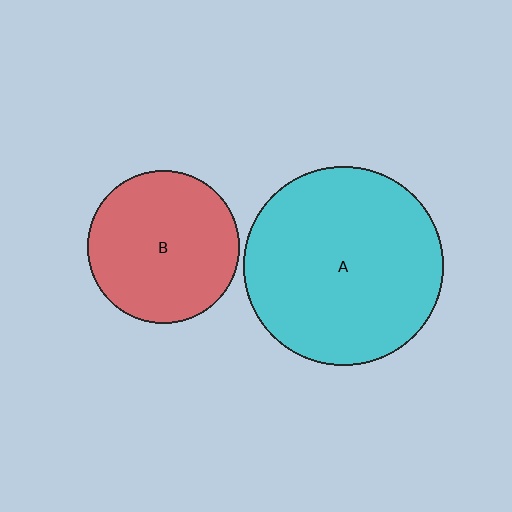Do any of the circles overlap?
No, none of the circles overlap.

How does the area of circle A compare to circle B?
Approximately 1.7 times.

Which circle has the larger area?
Circle A (cyan).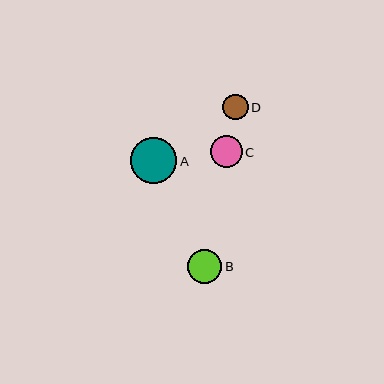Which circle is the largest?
Circle A is the largest with a size of approximately 46 pixels.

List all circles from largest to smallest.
From largest to smallest: A, B, C, D.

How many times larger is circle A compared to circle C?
Circle A is approximately 1.4 times the size of circle C.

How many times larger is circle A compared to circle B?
Circle A is approximately 1.3 times the size of circle B.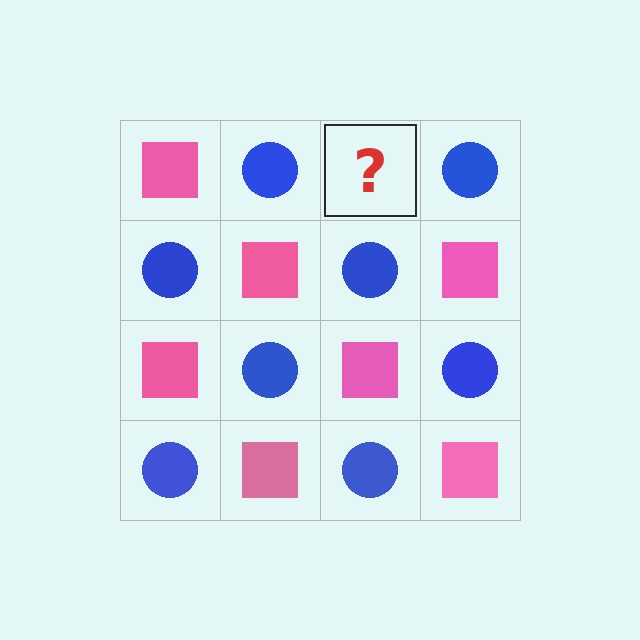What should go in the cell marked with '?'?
The missing cell should contain a pink square.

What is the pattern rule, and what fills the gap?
The rule is that it alternates pink square and blue circle in a checkerboard pattern. The gap should be filled with a pink square.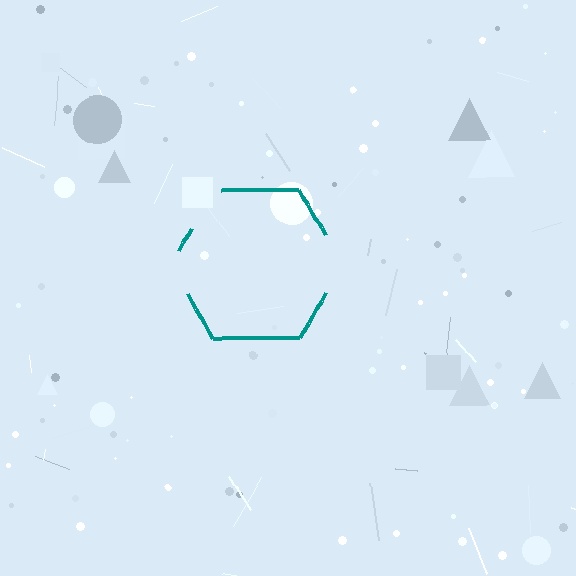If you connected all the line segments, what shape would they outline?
They would outline a hexagon.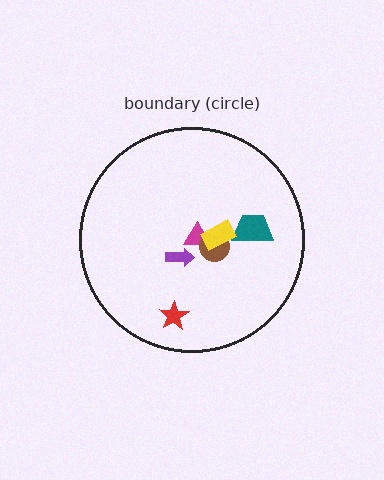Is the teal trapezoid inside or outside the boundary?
Inside.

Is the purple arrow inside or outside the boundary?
Inside.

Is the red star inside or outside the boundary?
Inside.